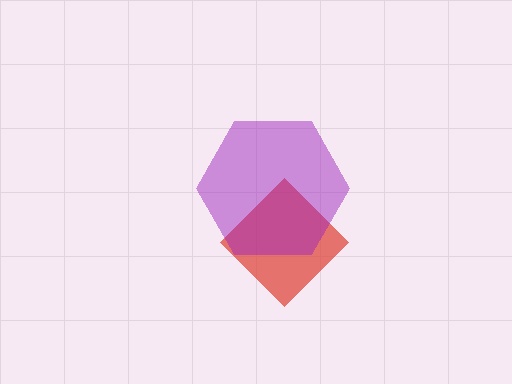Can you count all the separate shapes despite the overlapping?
Yes, there are 2 separate shapes.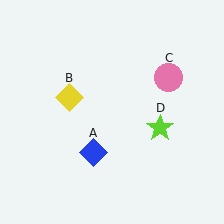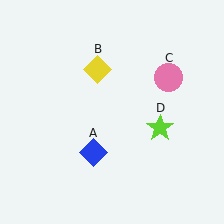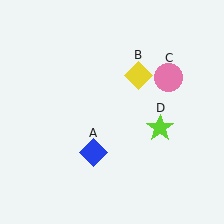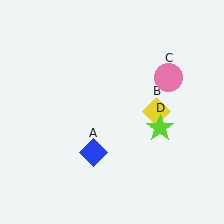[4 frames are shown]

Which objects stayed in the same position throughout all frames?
Blue diamond (object A) and pink circle (object C) and lime star (object D) remained stationary.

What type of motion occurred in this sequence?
The yellow diamond (object B) rotated clockwise around the center of the scene.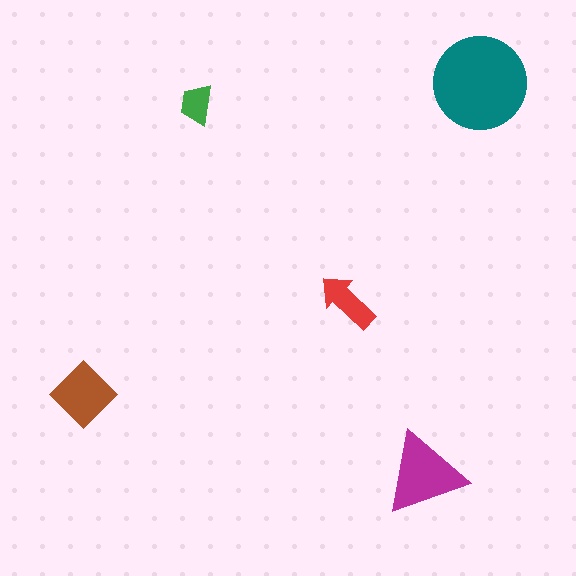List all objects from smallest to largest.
The green trapezoid, the red arrow, the brown diamond, the magenta triangle, the teal circle.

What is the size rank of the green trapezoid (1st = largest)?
5th.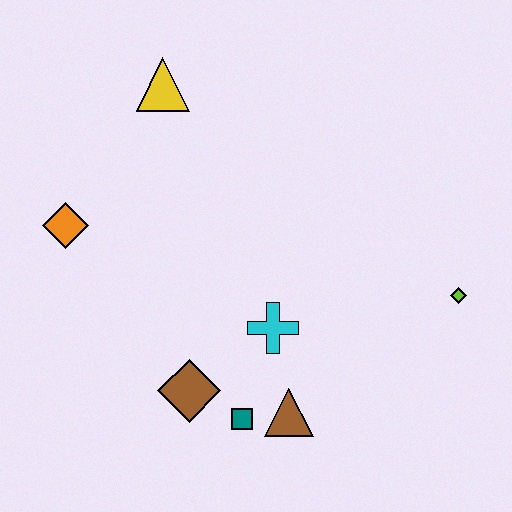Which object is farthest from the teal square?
The yellow triangle is farthest from the teal square.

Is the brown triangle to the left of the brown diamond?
No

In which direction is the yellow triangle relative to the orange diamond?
The yellow triangle is above the orange diamond.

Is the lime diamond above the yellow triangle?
No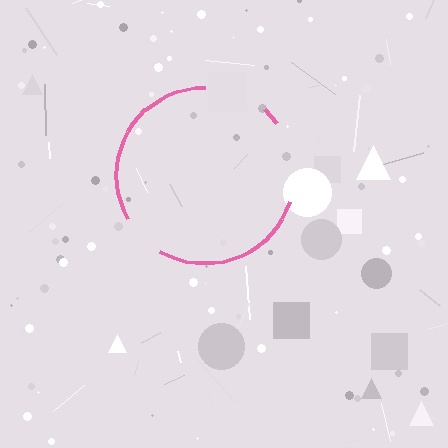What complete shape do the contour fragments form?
The contour fragments form a circle.